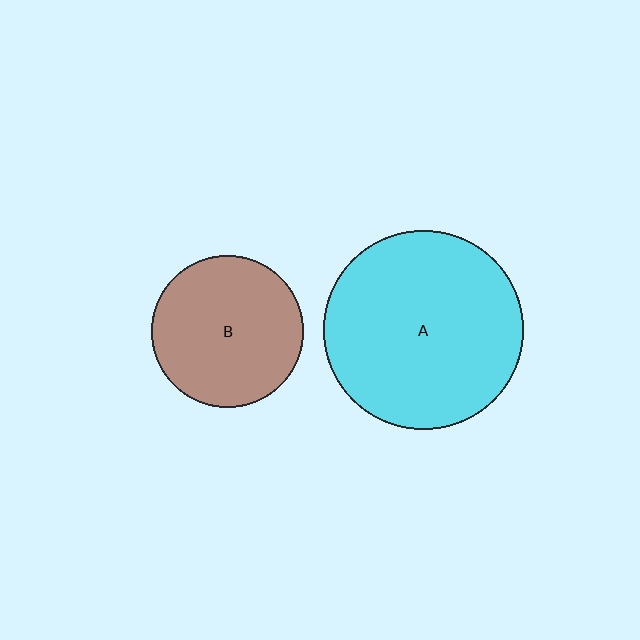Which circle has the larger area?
Circle A (cyan).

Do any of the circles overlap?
No, none of the circles overlap.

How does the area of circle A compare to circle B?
Approximately 1.7 times.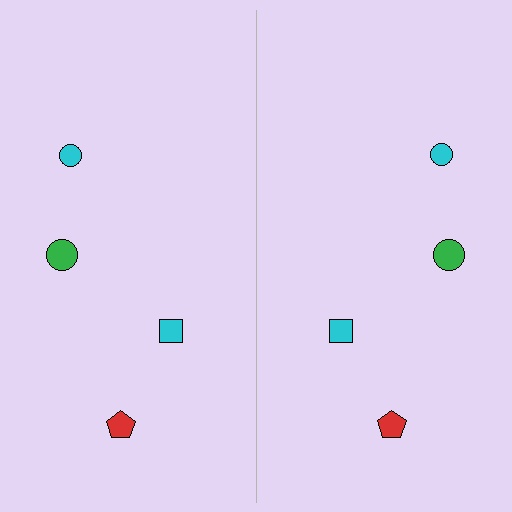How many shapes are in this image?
There are 8 shapes in this image.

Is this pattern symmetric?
Yes, this pattern has bilateral (reflection) symmetry.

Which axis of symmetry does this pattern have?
The pattern has a vertical axis of symmetry running through the center of the image.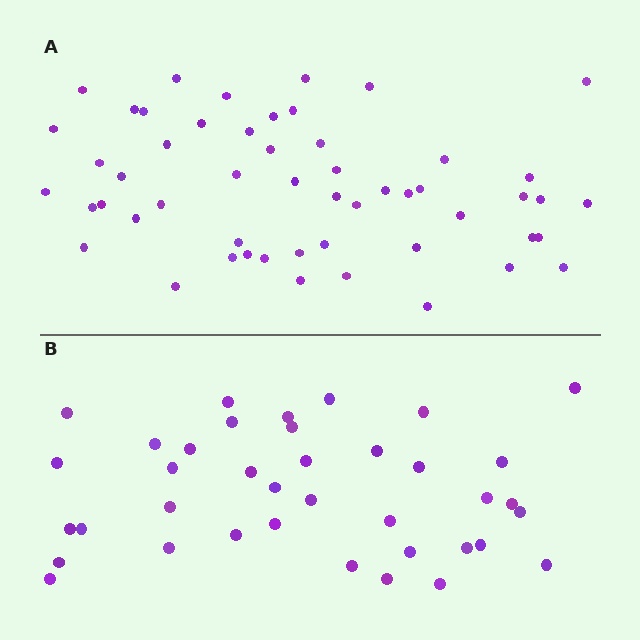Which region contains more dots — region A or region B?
Region A (the top region) has more dots.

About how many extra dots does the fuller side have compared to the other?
Region A has approximately 15 more dots than region B.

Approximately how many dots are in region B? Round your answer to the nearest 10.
About 40 dots. (The exact count is 38, which rounds to 40.)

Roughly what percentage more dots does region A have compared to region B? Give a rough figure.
About 40% more.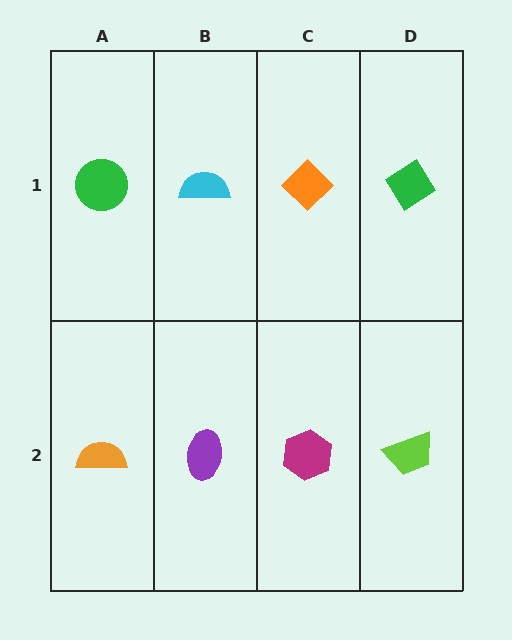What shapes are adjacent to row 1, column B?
A purple ellipse (row 2, column B), a green circle (row 1, column A), an orange diamond (row 1, column C).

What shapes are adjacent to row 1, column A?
An orange semicircle (row 2, column A), a cyan semicircle (row 1, column B).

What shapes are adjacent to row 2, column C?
An orange diamond (row 1, column C), a purple ellipse (row 2, column B), a lime trapezoid (row 2, column D).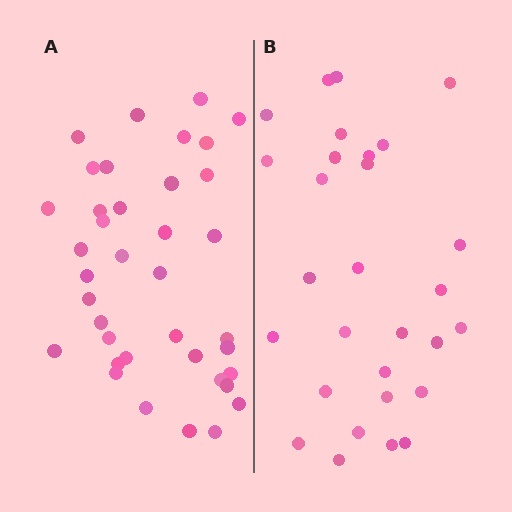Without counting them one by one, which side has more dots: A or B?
Region A (the left region) has more dots.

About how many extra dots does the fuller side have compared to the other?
Region A has roughly 8 or so more dots than region B.